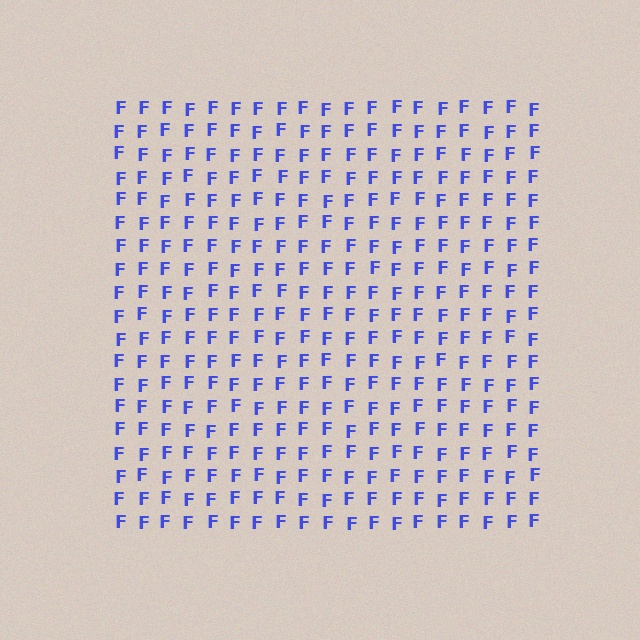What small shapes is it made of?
It is made of small letter F's.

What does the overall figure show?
The overall figure shows a square.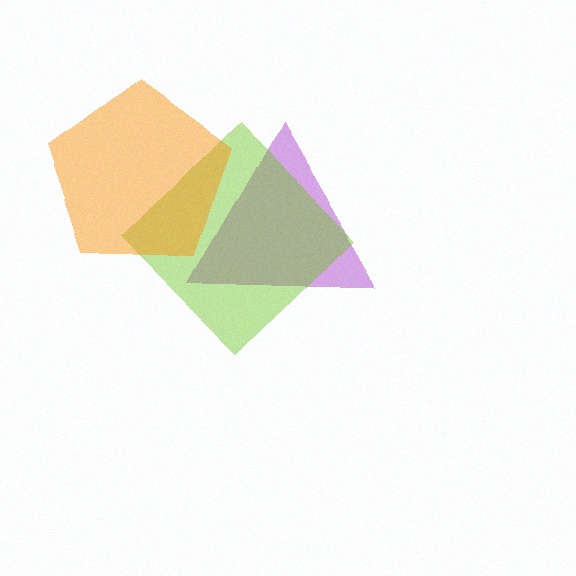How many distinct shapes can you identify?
There are 3 distinct shapes: a purple triangle, a lime diamond, an orange pentagon.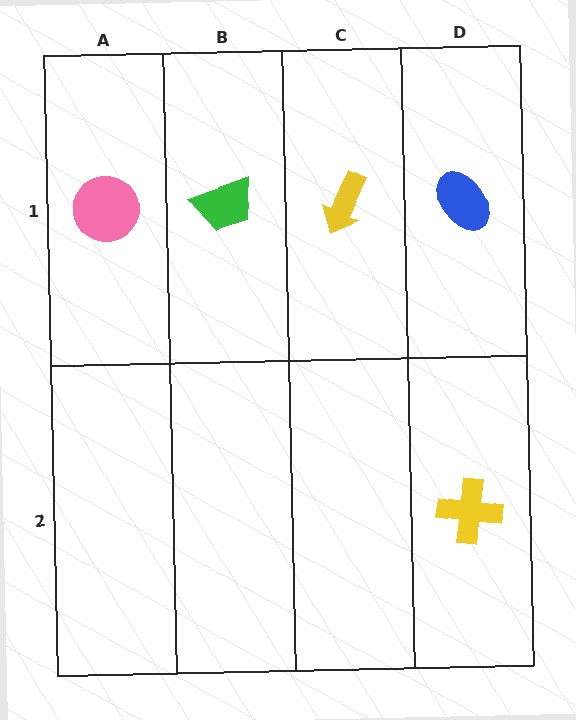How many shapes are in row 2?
1 shape.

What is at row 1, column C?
A yellow arrow.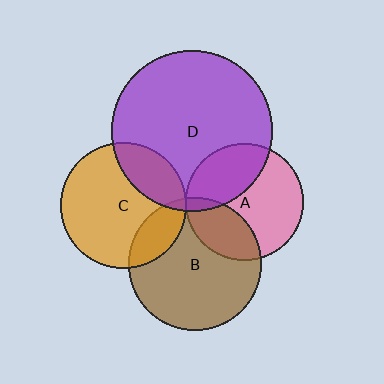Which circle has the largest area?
Circle D (purple).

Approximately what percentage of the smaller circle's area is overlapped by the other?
Approximately 25%.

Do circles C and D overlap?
Yes.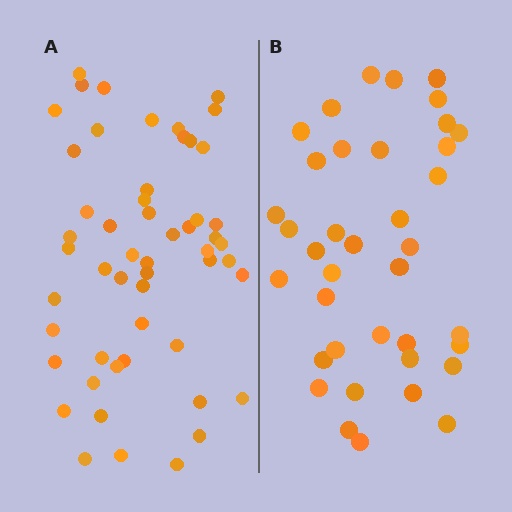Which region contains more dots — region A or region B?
Region A (the left region) has more dots.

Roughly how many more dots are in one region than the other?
Region A has approximately 15 more dots than region B.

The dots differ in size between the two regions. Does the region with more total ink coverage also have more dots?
No. Region B has more total ink coverage because its dots are larger, but region A actually contains more individual dots. Total area can be misleading — the number of items is what matters here.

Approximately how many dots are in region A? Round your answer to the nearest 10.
About 50 dots. (The exact count is 53, which rounds to 50.)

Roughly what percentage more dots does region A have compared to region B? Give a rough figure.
About 40% more.